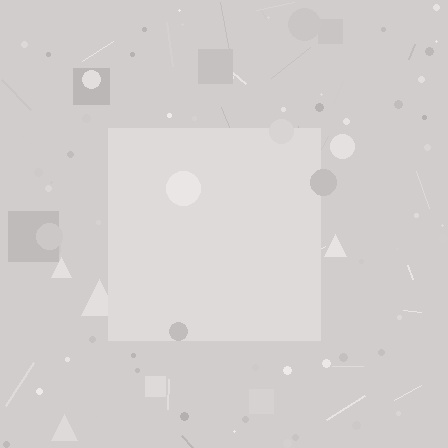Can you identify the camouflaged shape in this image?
The camouflaged shape is a square.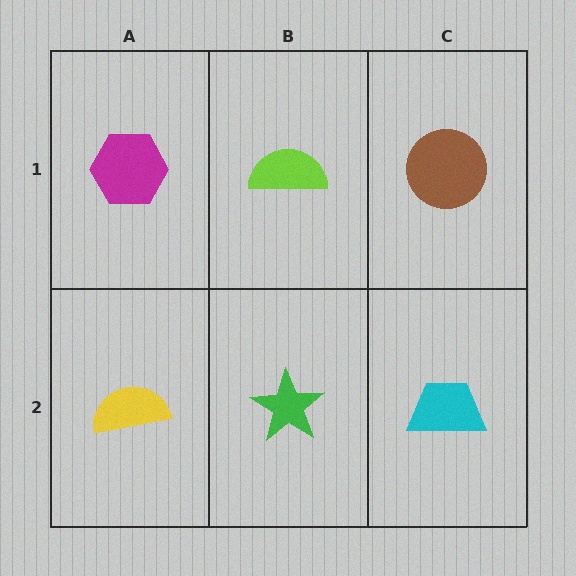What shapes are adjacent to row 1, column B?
A green star (row 2, column B), a magenta hexagon (row 1, column A), a brown circle (row 1, column C).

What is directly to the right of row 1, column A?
A lime semicircle.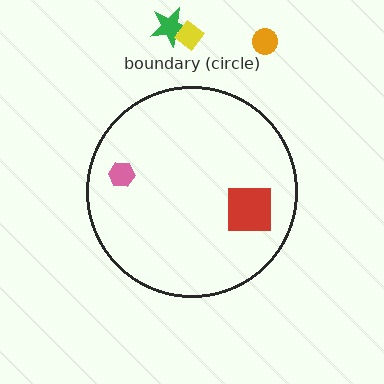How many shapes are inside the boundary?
2 inside, 3 outside.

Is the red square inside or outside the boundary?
Inside.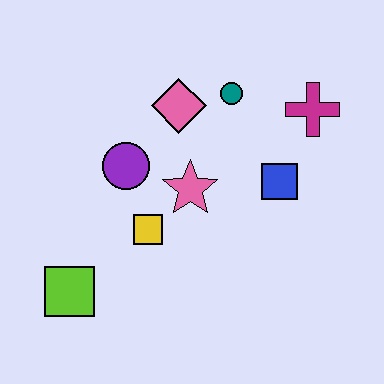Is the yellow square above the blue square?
No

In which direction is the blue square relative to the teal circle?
The blue square is below the teal circle.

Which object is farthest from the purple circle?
The magenta cross is farthest from the purple circle.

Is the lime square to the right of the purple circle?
No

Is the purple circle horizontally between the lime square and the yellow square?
Yes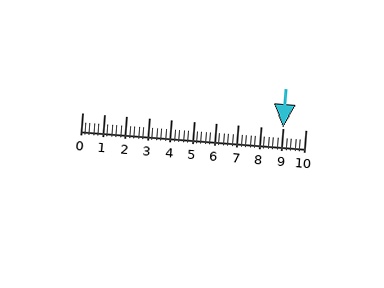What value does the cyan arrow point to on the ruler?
The cyan arrow points to approximately 9.0.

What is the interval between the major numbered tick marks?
The major tick marks are spaced 1 units apart.